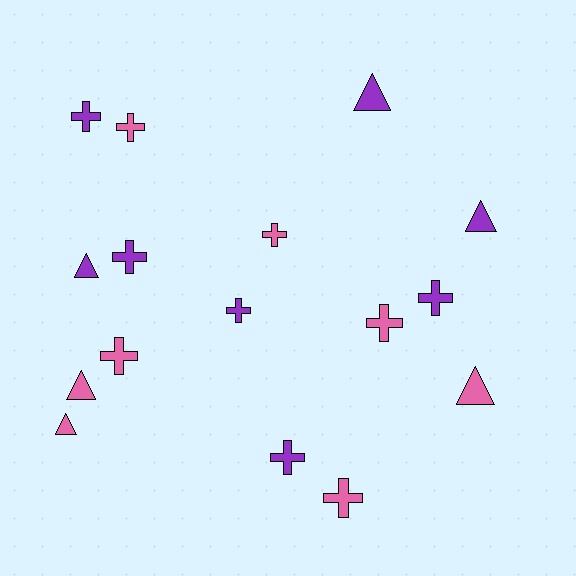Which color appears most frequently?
Pink, with 8 objects.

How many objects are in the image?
There are 16 objects.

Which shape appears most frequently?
Cross, with 10 objects.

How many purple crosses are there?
There are 5 purple crosses.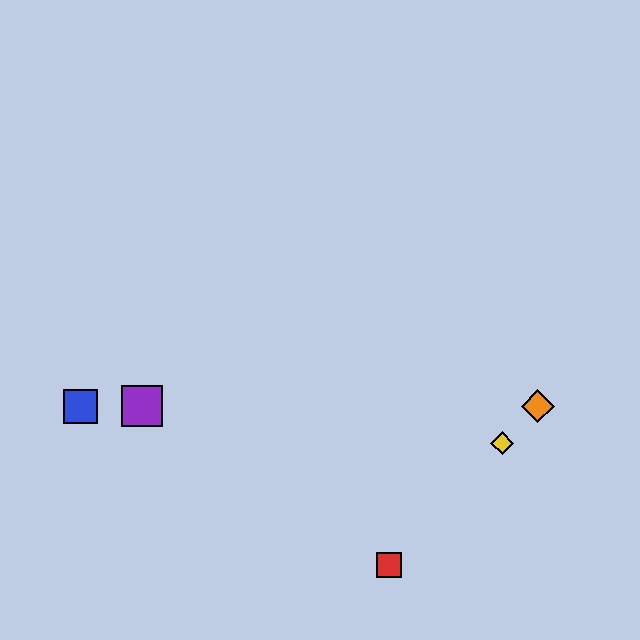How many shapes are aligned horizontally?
4 shapes (the blue square, the green diamond, the purple square, the orange diamond) are aligned horizontally.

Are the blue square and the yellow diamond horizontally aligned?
No, the blue square is at y≈406 and the yellow diamond is at y≈443.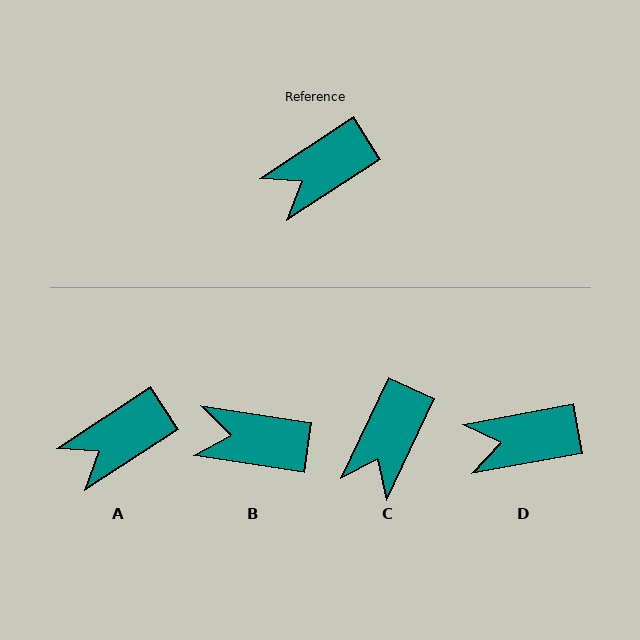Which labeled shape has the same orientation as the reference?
A.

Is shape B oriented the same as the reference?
No, it is off by about 42 degrees.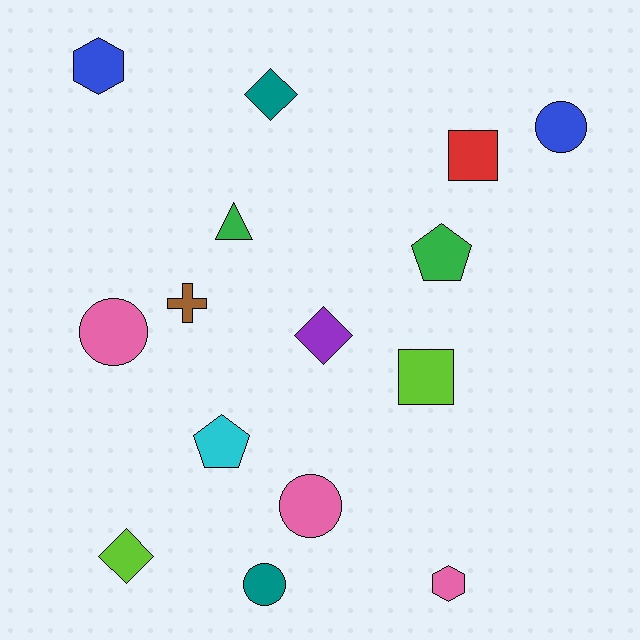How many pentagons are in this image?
There are 2 pentagons.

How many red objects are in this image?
There is 1 red object.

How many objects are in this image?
There are 15 objects.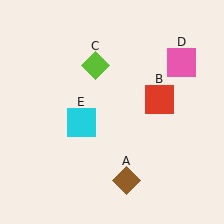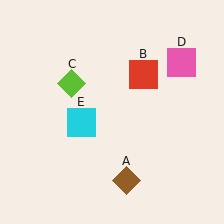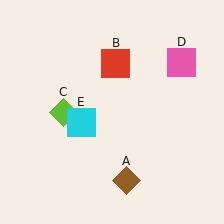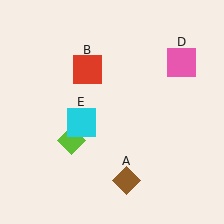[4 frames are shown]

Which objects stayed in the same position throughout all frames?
Brown diamond (object A) and pink square (object D) and cyan square (object E) remained stationary.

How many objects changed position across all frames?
2 objects changed position: red square (object B), lime diamond (object C).